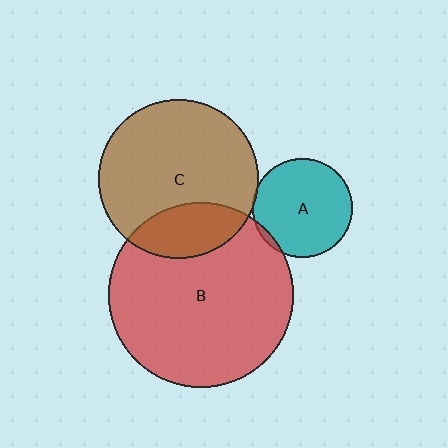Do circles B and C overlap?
Yes.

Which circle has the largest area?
Circle B (red).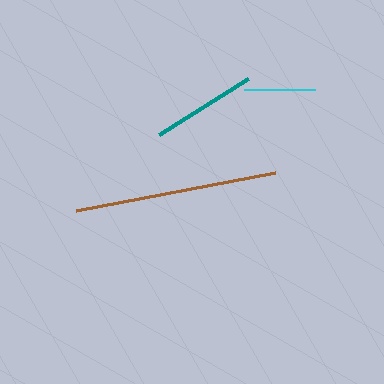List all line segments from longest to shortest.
From longest to shortest: brown, teal, cyan.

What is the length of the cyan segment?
The cyan segment is approximately 71 pixels long.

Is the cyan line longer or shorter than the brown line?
The brown line is longer than the cyan line.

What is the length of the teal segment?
The teal segment is approximately 105 pixels long.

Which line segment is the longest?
The brown line is the longest at approximately 203 pixels.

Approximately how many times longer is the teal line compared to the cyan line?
The teal line is approximately 1.5 times the length of the cyan line.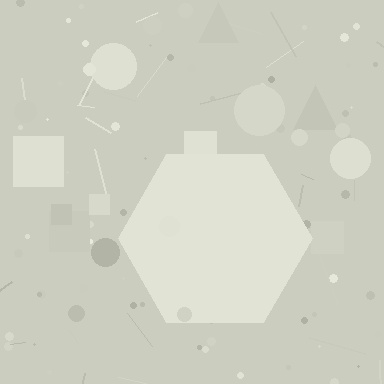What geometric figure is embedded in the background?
A hexagon is embedded in the background.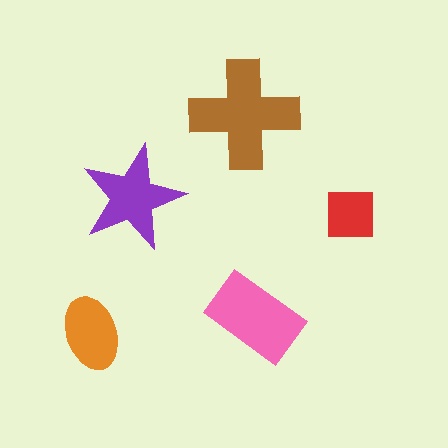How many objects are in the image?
There are 5 objects in the image.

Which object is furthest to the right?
The red square is rightmost.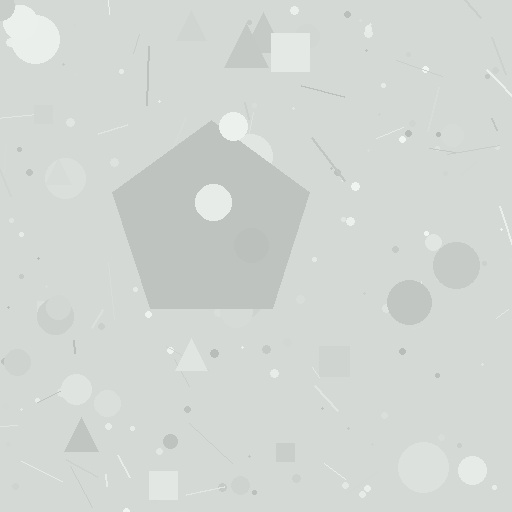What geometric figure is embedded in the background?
A pentagon is embedded in the background.